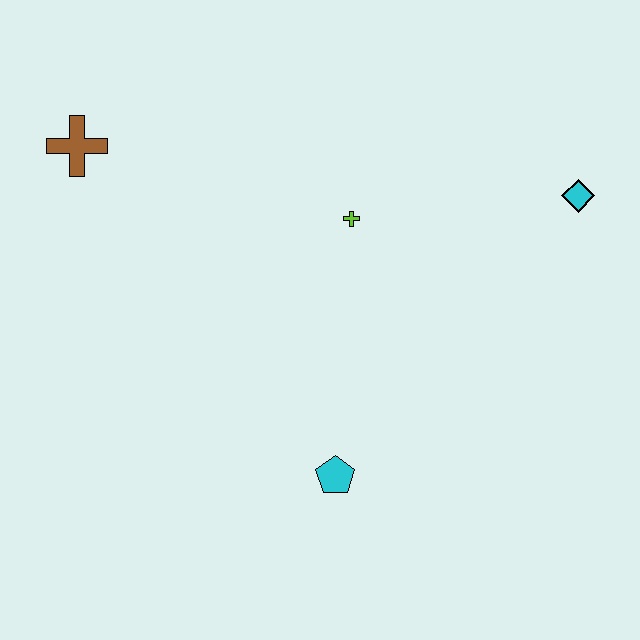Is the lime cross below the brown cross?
Yes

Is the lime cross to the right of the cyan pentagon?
Yes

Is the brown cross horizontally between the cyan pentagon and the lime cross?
No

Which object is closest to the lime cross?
The cyan diamond is closest to the lime cross.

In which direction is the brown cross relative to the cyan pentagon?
The brown cross is above the cyan pentagon.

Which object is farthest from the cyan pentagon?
The brown cross is farthest from the cyan pentagon.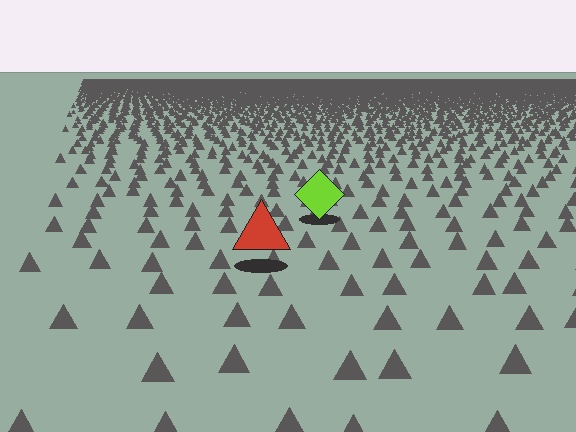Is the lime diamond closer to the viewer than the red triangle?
No. The red triangle is closer — you can tell from the texture gradient: the ground texture is coarser near it.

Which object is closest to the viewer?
The red triangle is closest. The texture marks near it are larger and more spread out.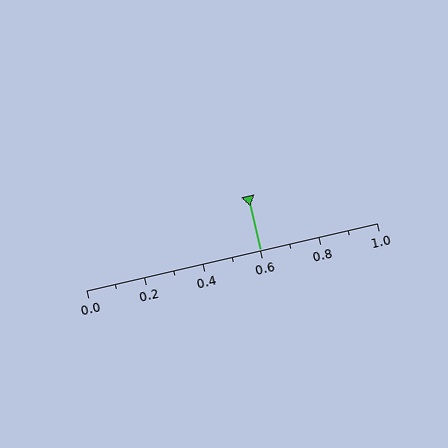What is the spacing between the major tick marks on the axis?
The major ticks are spaced 0.2 apart.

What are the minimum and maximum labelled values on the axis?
The axis runs from 0.0 to 1.0.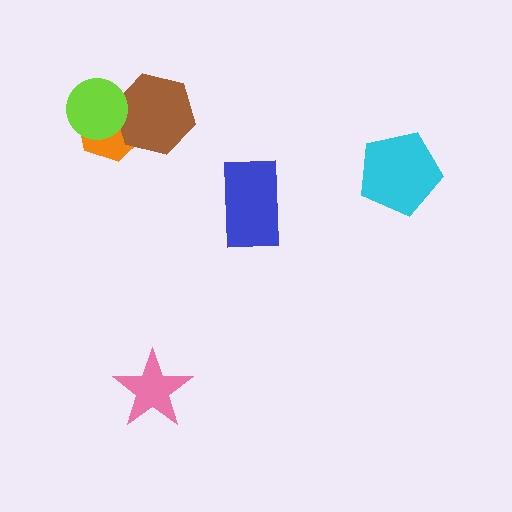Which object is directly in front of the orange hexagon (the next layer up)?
The brown hexagon is directly in front of the orange hexagon.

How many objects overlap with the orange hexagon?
2 objects overlap with the orange hexagon.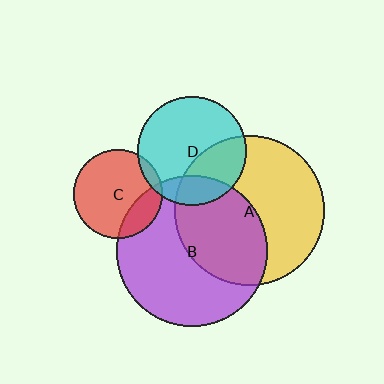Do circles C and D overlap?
Yes.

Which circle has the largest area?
Circle B (purple).